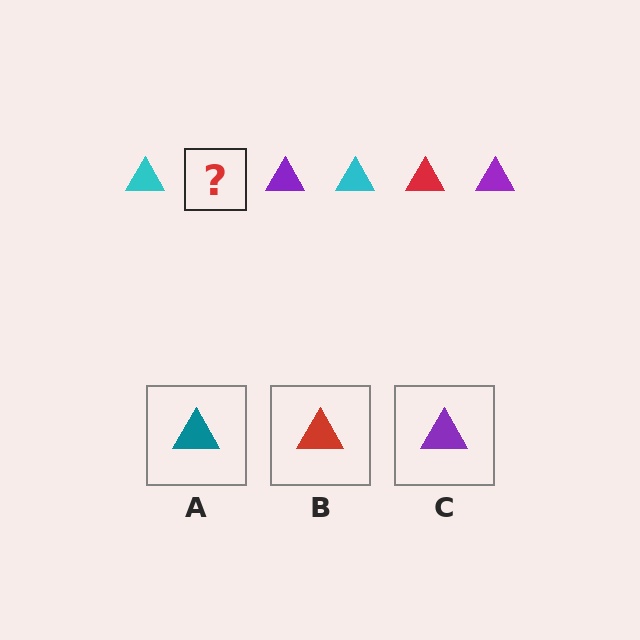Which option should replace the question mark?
Option B.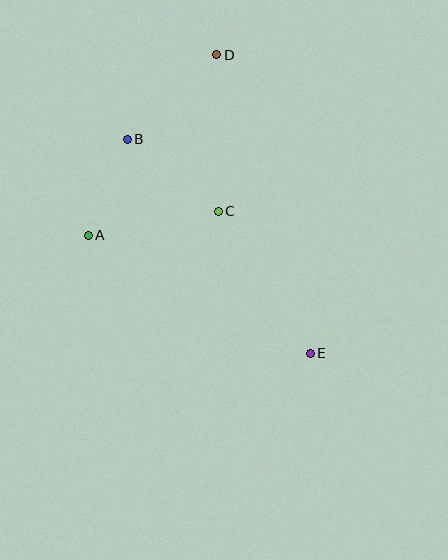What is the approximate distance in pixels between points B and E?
The distance between B and E is approximately 282 pixels.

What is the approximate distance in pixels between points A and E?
The distance between A and E is approximately 252 pixels.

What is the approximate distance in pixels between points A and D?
The distance between A and D is approximately 221 pixels.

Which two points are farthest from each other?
Points D and E are farthest from each other.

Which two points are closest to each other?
Points A and B are closest to each other.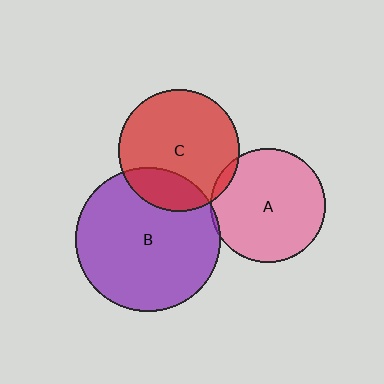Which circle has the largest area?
Circle B (purple).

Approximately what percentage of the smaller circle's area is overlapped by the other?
Approximately 5%.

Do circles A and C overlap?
Yes.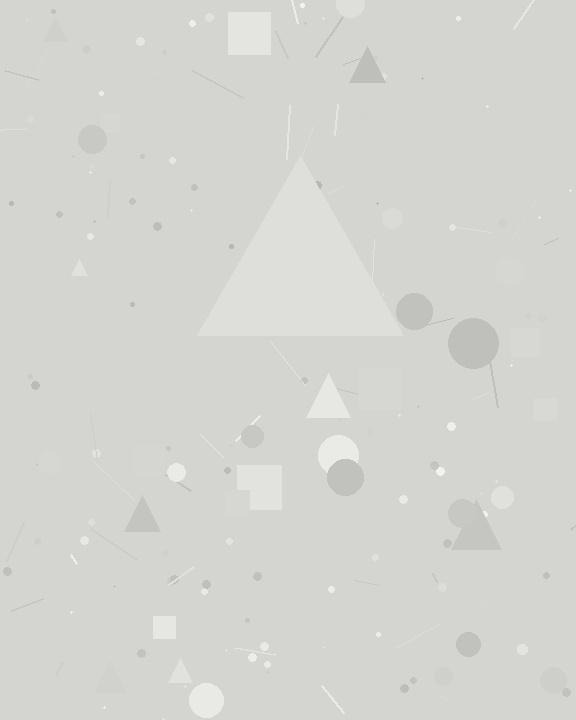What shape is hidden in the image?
A triangle is hidden in the image.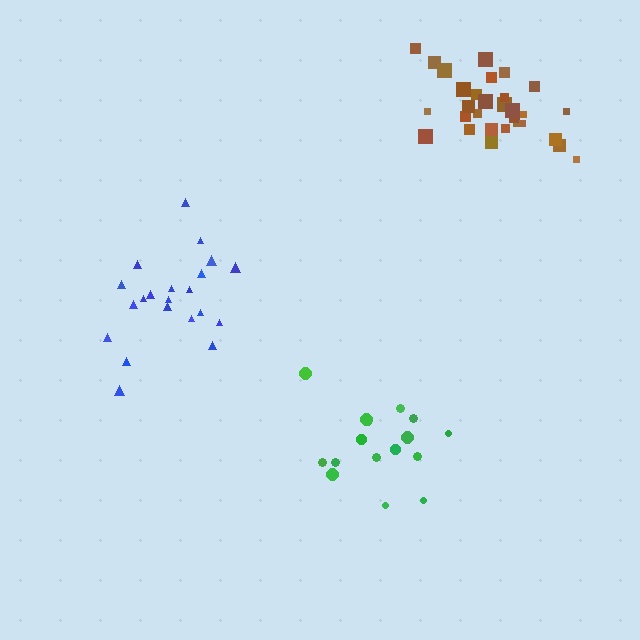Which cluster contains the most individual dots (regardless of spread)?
Brown (30).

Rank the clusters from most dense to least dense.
blue, brown, green.